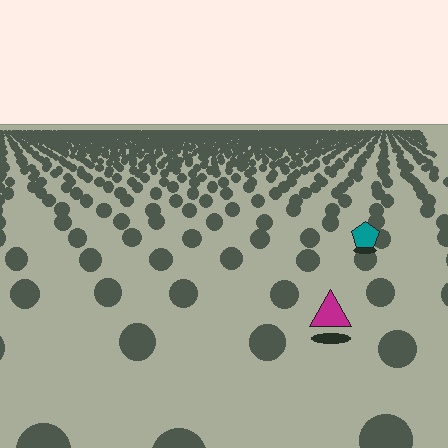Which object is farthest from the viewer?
The teal pentagon is farthest from the viewer. It appears smaller and the ground texture around it is denser.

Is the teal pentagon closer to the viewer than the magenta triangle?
No. The magenta triangle is closer — you can tell from the texture gradient: the ground texture is coarser near it.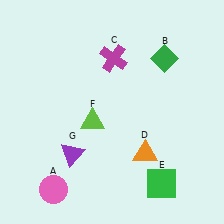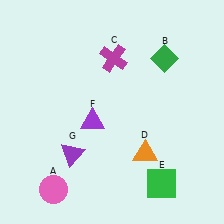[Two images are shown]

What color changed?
The triangle (F) changed from lime in Image 1 to purple in Image 2.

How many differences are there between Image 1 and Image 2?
There is 1 difference between the two images.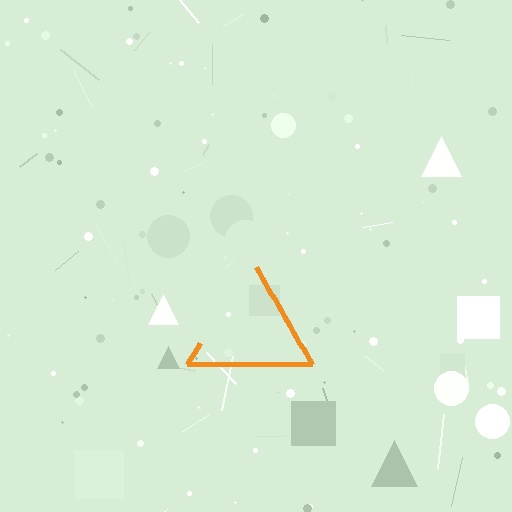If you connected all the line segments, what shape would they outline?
They would outline a triangle.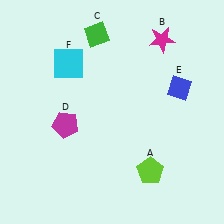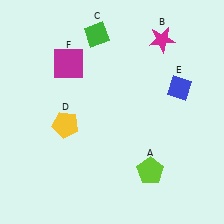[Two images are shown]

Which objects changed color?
D changed from magenta to yellow. F changed from cyan to magenta.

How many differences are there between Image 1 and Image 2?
There are 2 differences between the two images.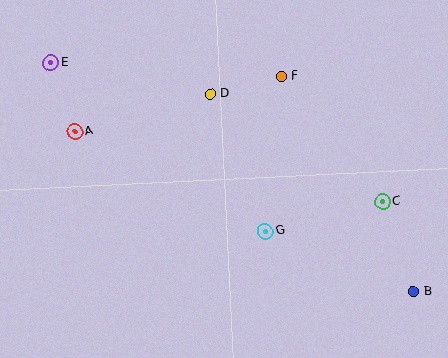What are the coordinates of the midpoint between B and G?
The midpoint between B and G is at (339, 261).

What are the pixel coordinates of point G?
Point G is at (265, 231).